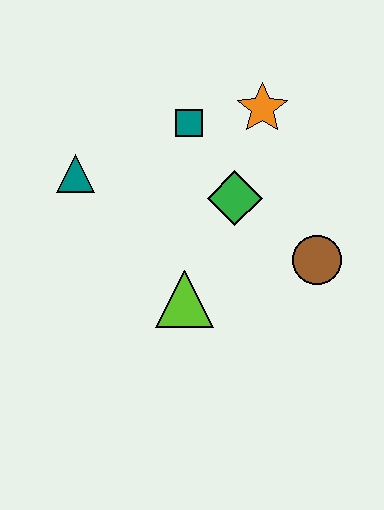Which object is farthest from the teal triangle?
The brown circle is farthest from the teal triangle.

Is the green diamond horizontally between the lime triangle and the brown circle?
Yes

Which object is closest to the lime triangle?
The green diamond is closest to the lime triangle.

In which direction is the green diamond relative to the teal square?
The green diamond is below the teal square.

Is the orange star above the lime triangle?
Yes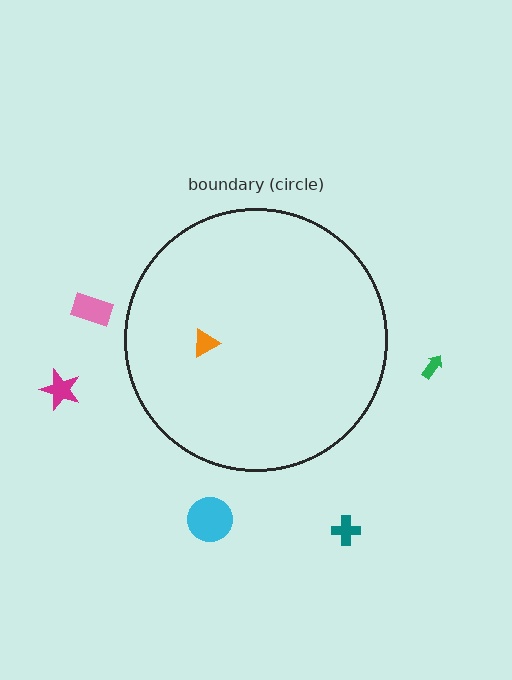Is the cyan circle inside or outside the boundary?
Outside.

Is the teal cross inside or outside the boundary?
Outside.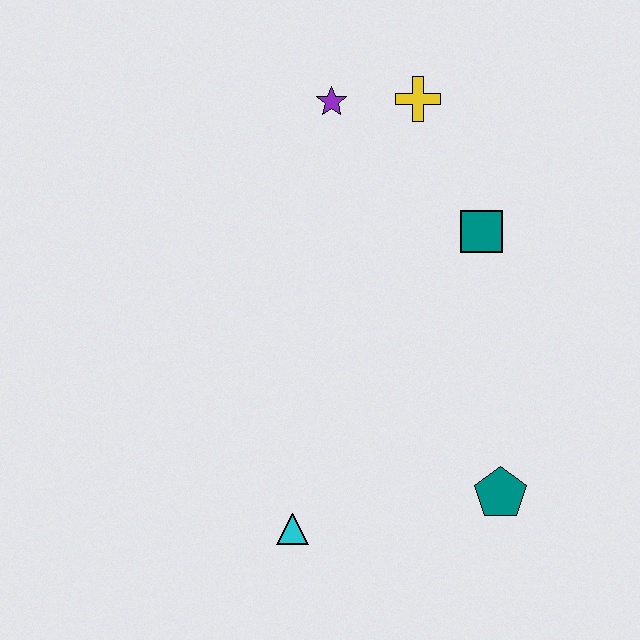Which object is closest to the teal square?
The yellow cross is closest to the teal square.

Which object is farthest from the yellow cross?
The cyan triangle is farthest from the yellow cross.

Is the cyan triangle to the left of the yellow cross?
Yes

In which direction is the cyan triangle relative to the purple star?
The cyan triangle is below the purple star.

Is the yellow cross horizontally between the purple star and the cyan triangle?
No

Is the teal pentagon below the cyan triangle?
No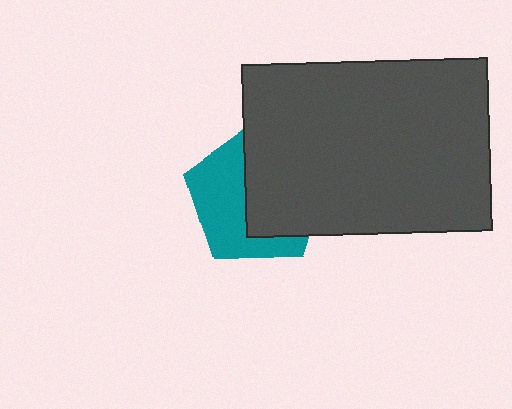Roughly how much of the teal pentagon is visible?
About half of it is visible (roughly 47%).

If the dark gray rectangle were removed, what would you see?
You would see the complete teal pentagon.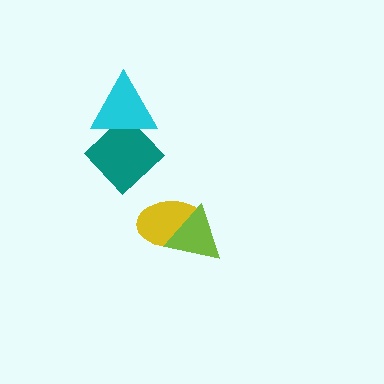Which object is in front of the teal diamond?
The cyan triangle is in front of the teal diamond.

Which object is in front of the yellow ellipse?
The lime triangle is in front of the yellow ellipse.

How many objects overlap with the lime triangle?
1 object overlaps with the lime triangle.